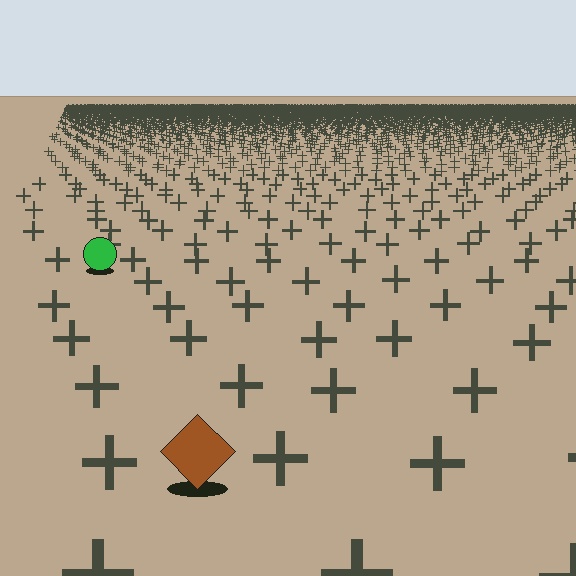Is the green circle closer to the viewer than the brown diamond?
No. The brown diamond is closer — you can tell from the texture gradient: the ground texture is coarser near it.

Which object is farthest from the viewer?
The green circle is farthest from the viewer. It appears smaller and the ground texture around it is denser.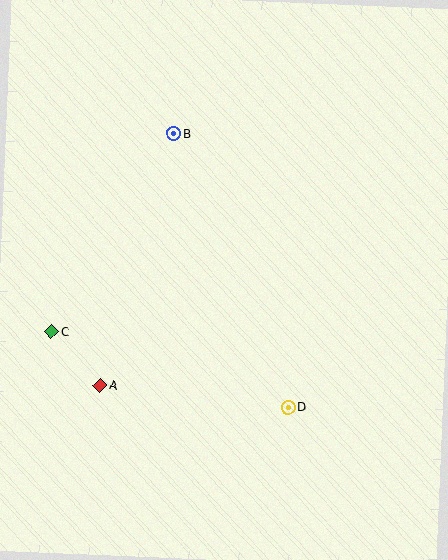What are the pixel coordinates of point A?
Point A is at (100, 385).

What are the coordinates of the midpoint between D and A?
The midpoint between D and A is at (194, 396).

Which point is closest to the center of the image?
Point D at (288, 407) is closest to the center.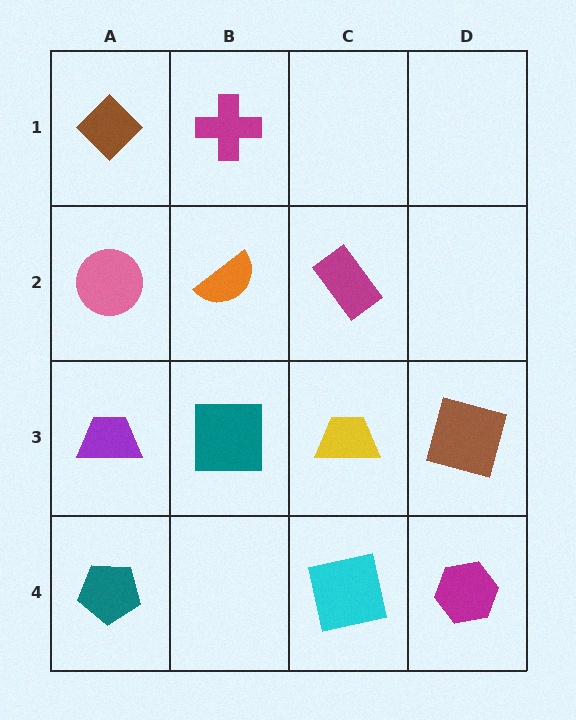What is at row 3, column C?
A yellow trapezoid.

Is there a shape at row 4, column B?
No, that cell is empty.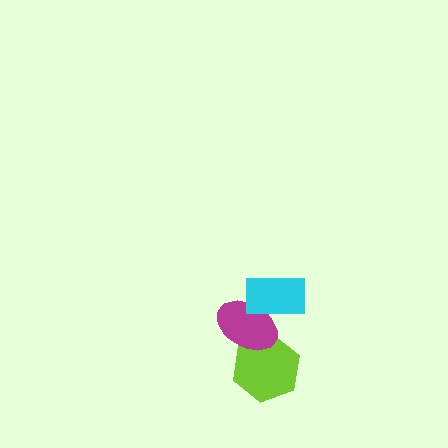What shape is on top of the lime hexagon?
The magenta ellipse is on top of the lime hexagon.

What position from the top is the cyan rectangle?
The cyan rectangle is 1st from the top.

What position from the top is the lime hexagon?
The lime hexagon is 3rd from the top.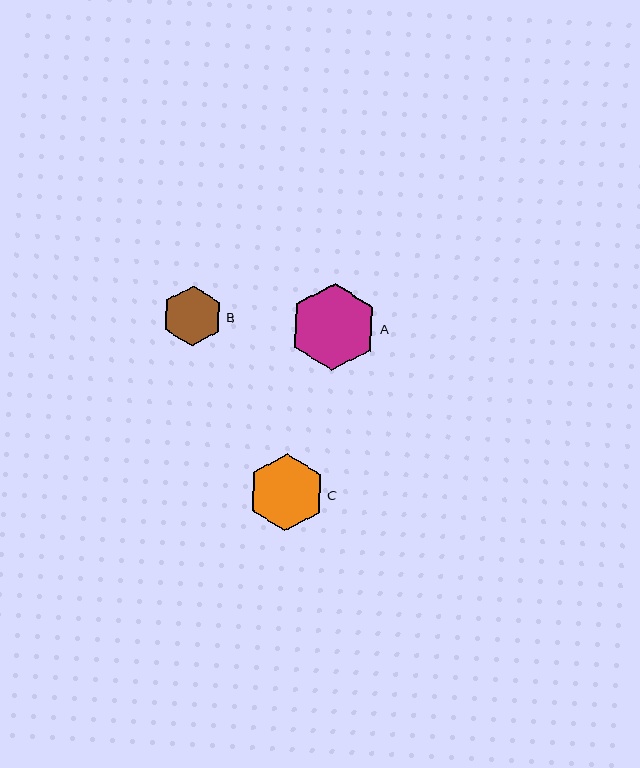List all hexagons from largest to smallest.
From largest to smallest: A, C, B.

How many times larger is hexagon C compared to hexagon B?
Hexagon C is approximately 1.3 times the size of hexagon B.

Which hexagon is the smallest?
Hexagon B is the smallest with a size of approximately 61 pixels.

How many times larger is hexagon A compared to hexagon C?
Hexagon A is approximately 1.1 times the size of hexagon C.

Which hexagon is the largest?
Hexagon A is the largest with a size of approximately 87 pixels.